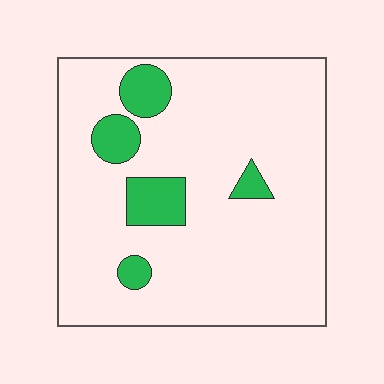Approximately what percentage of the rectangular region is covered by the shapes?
Approximately 10%.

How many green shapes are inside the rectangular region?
5.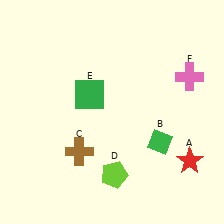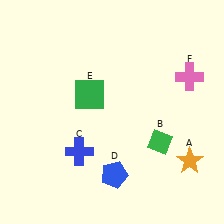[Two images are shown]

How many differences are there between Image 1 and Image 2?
There are 3 differences between the two images.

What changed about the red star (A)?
In Image 1, A is red. In Image 2, it changed to orange.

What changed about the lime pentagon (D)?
In Image 1, D is lime. In Image 2, it changed to blue.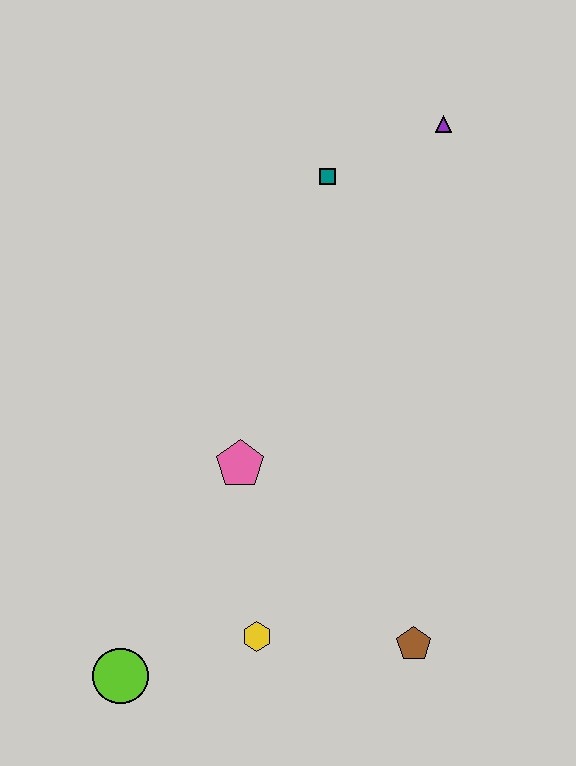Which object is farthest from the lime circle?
The purple triangle is farthest from the lime circle.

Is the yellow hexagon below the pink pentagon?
Yes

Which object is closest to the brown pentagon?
The yellow hexagon is closest to the brown pentagon.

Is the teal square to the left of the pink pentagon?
No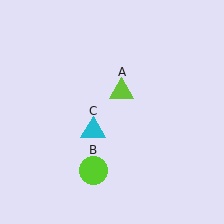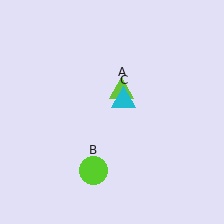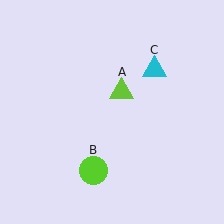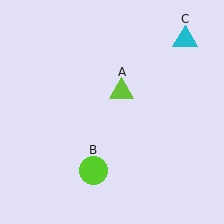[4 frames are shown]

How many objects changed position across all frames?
1 object changed position: cyan triangle (object C).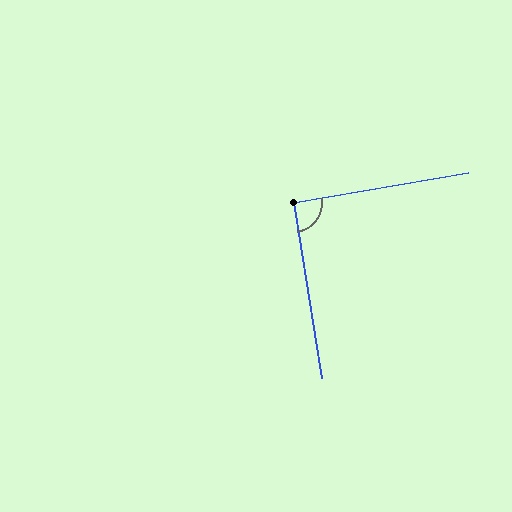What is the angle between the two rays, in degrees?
Approximately 91 degrees.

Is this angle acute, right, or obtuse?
It is approximately a right angle.